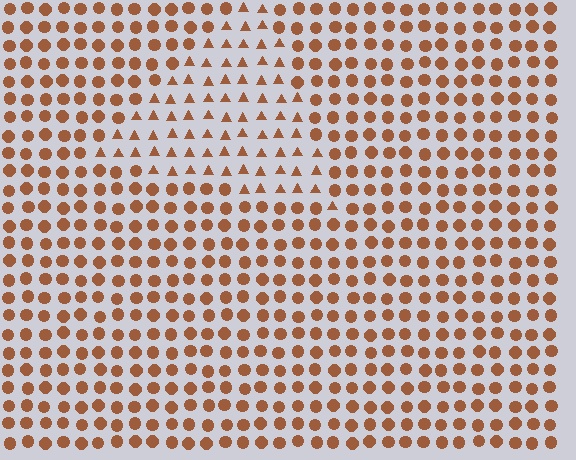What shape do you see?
I see a triangle.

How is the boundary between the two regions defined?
The boundary is defined by a change in element shape: triangles inside vs. circles outside. All elements share the same color and spacing.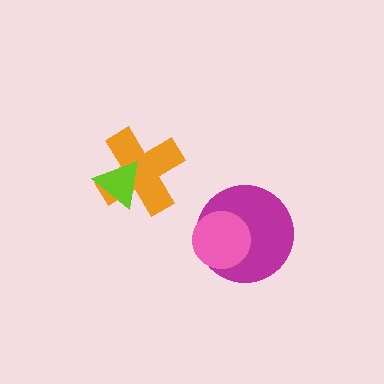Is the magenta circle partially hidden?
Yes, it is partially covered by another shape.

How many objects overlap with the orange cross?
1 object overlaps with the orange cross.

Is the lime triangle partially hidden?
No, no other shape covers it.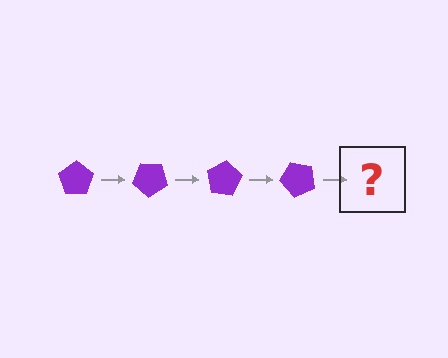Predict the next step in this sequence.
The next step is a purple pentagon rotated 160 degrees.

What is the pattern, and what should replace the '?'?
The pattern is that the pentagon rotates 40 degrees each step. The '?' should be a purple pentagon rotated 160 degrees.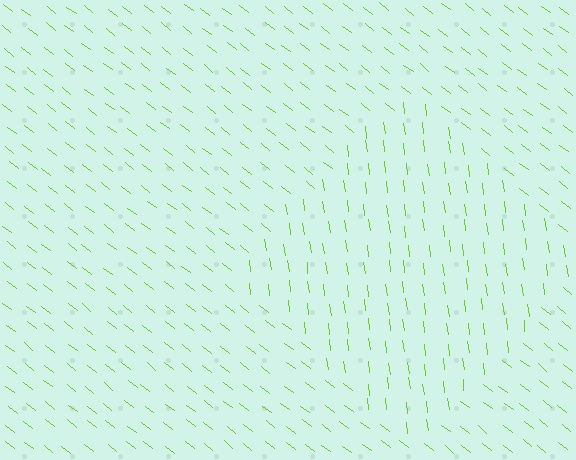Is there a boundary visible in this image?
Yes, there is a texture boundary formed by a change in line orientation.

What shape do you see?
I see a diamond.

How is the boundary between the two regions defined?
The boundary is defined purely by a change in line orientation (approximately 45 degrees difference). All lines are the same color and thickness.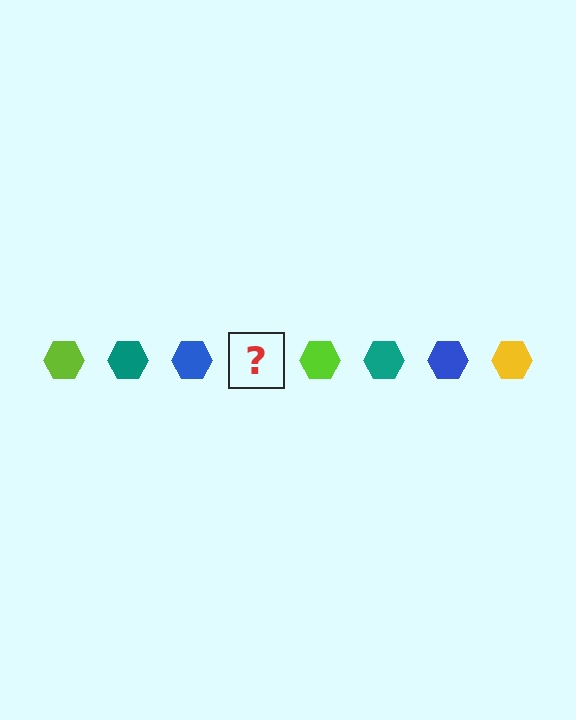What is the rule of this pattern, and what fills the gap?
The rule is that the pattern cycles through lime, teal, blue, yellow hexagons. The gap should be filled with a yellow hexagon.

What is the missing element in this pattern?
The missing element is a yellow hexagon.